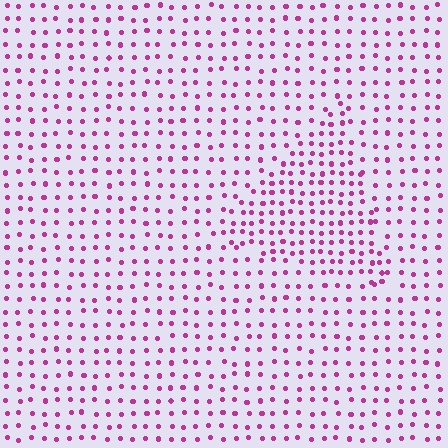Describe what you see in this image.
The image contains small magenta elements arranged at two different densities. A triangle-shaped region is visible where the elements are more densely packed than the surrounding area.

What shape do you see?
I see a triangle.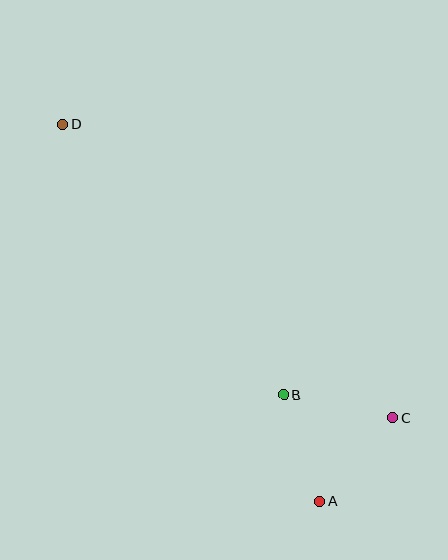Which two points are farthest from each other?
Points A and D are farthest from each other.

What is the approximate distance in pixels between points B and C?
The distance between B and C is approximately 111 pixels.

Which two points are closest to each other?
Points A and C are closest to each other.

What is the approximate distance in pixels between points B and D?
The distance between B and D is approximately 350 pixels.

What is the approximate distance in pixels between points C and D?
The distance between C and D is approximately 442 pixels.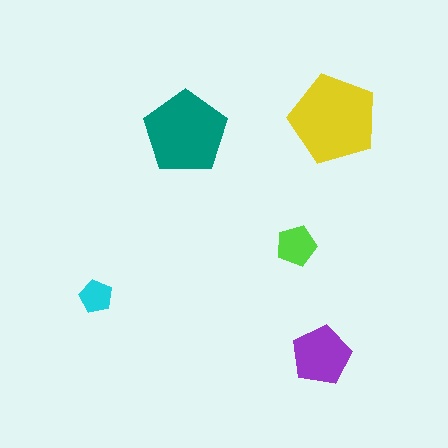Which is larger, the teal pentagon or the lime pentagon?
The teal one.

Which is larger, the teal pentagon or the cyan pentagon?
The teal one.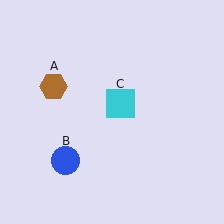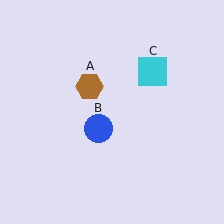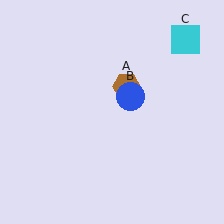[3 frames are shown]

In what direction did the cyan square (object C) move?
The cyan square (object C) moved up and to the right.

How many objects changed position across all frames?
3 objects changed position: brown hexagon (object A), blue circle (object B), cyan square (object C).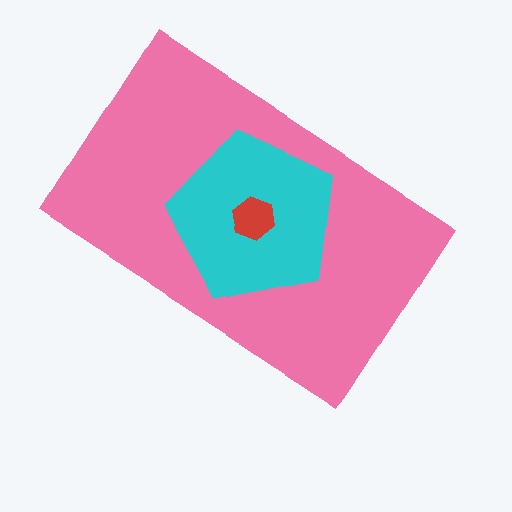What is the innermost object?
The red hexagon.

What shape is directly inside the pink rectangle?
The cyan pentagon.